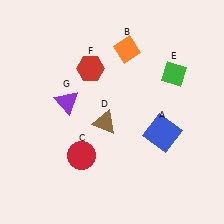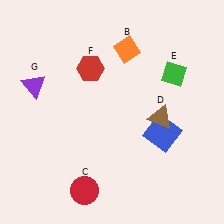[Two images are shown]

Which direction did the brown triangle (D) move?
The brown triangle (D) moved right.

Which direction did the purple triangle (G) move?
The purple triangle (G) moved left.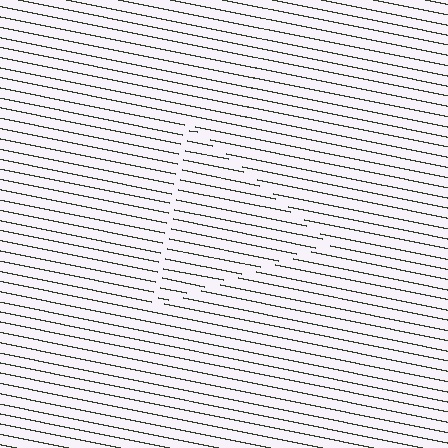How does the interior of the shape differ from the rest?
The interior of the shape contains the same grating, shifted by half a period — the contour is defined by the phase discontinuity where line-ends from the inner and outer gratings abut.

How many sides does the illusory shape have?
3 sides — the line-ends trace a triangle.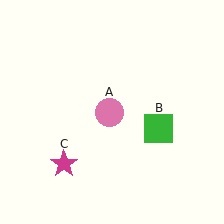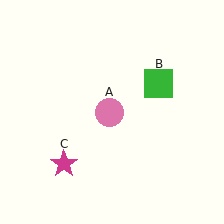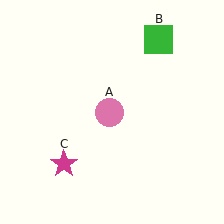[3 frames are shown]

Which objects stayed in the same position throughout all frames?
Pink circle (object A) and magenta star (object C) remained stationary.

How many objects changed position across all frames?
1 object changed position: green square (object B).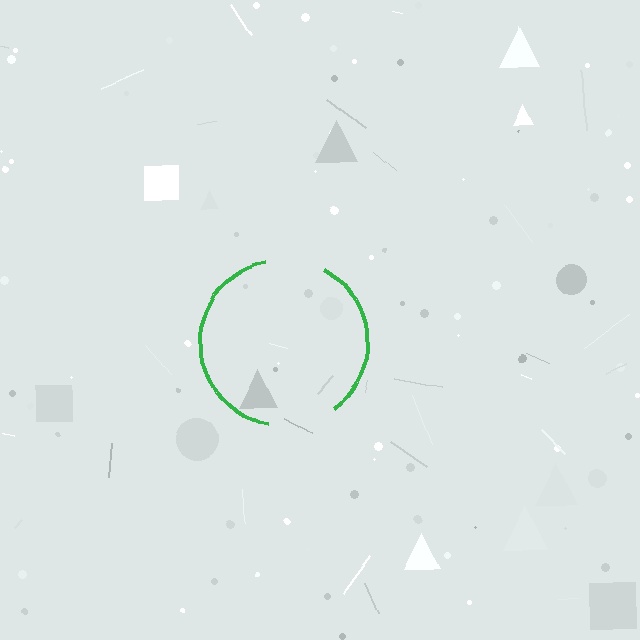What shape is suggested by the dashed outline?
The dashed outline suggests a circle.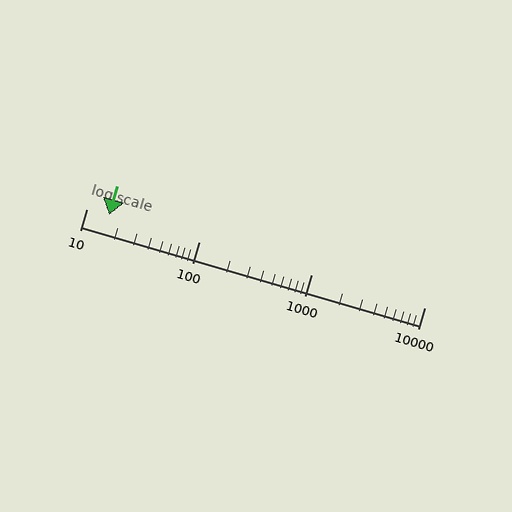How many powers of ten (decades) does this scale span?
The scale spans 3 decades, from 10 to 10000.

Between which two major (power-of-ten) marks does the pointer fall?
The pointer is between 10 and 100.